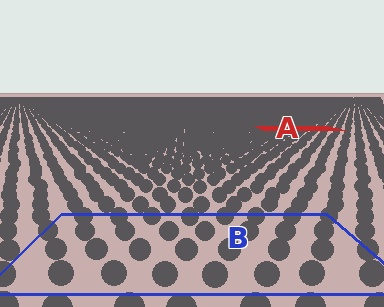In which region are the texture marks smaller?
The texture marks are smaller in region A, because it is farther away.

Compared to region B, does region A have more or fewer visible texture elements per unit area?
Region A has more texture elements per unit area — they are packed more densely because it is farther away.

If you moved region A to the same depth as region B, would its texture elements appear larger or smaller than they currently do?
They would appear larger. At a closer depth, the same texture elements are projected at a bigger on-screen size.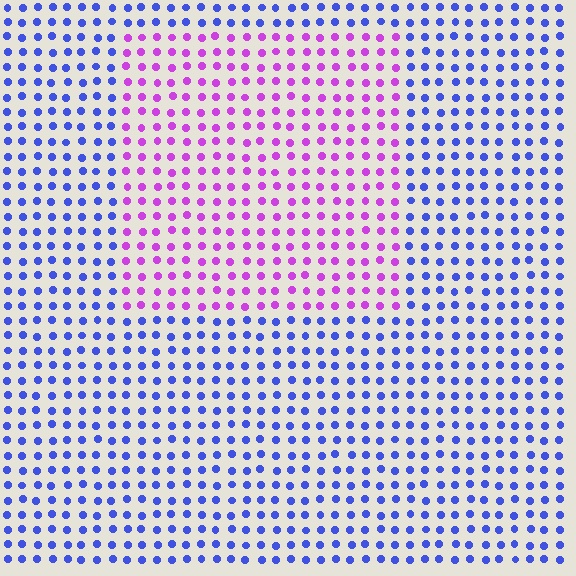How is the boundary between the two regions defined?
The boundary is defined purely by a slight shift in hue (about 59 degrees). Spacing, size, and orientation are identical on both sides.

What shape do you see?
I see a rectangle.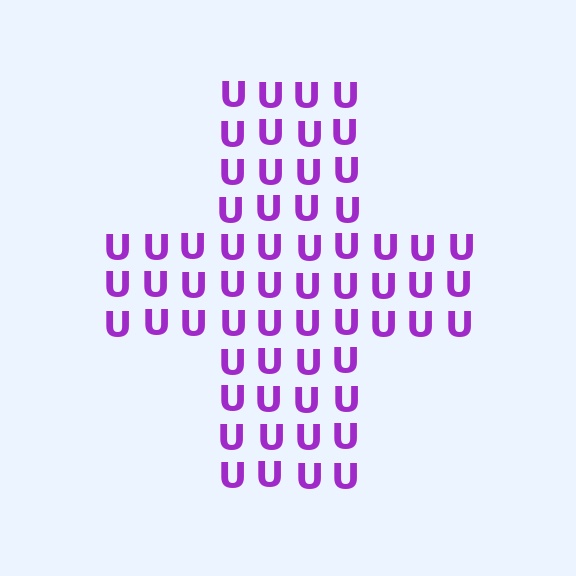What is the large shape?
The large shape is a cross.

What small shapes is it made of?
It is made of small letter U's.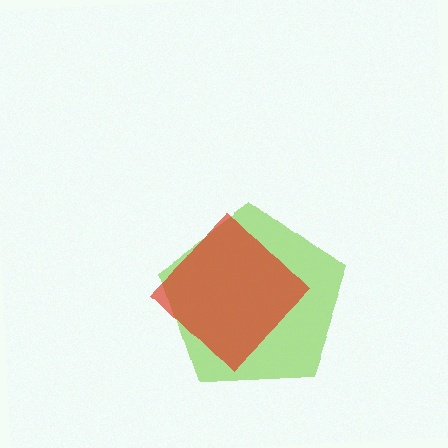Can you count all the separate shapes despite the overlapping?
Yes, there are 2 separate shapes.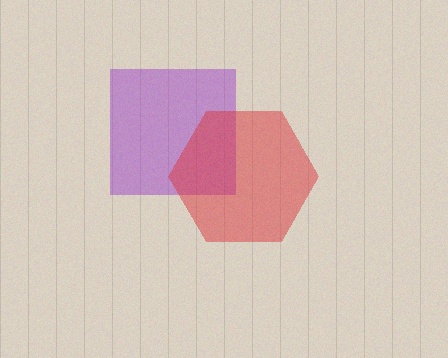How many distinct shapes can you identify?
There are 2 distinct shapes: a purple square, a red hexagon.